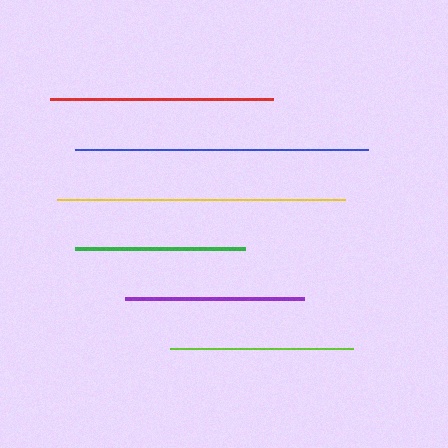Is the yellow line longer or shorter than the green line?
The yellow line is longer than the green line.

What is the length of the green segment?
The green segment is approximately 171 pixels long.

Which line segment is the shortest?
The green line is the shortest at approximately 171 pixels.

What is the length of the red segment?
The red segment is approximately 223 pixels long.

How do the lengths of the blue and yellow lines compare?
The blue and yellow lines are approximately the same length.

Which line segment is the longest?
The blue line is the longest at approximately 293 pixels.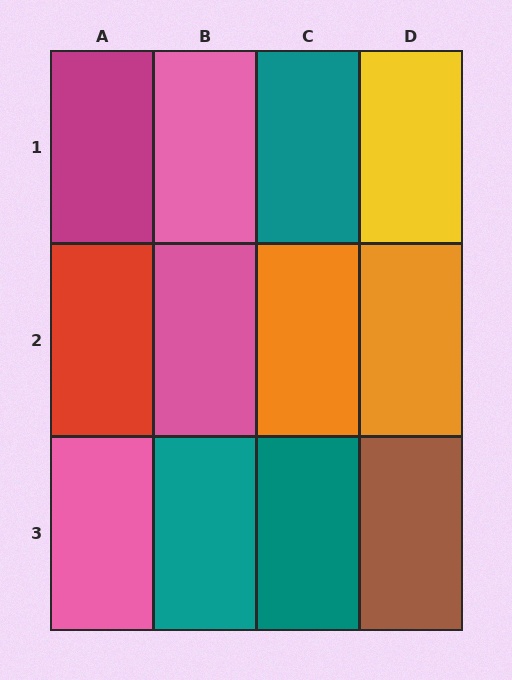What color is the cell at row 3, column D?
Brown.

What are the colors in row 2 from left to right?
Red, pink, orange, orange.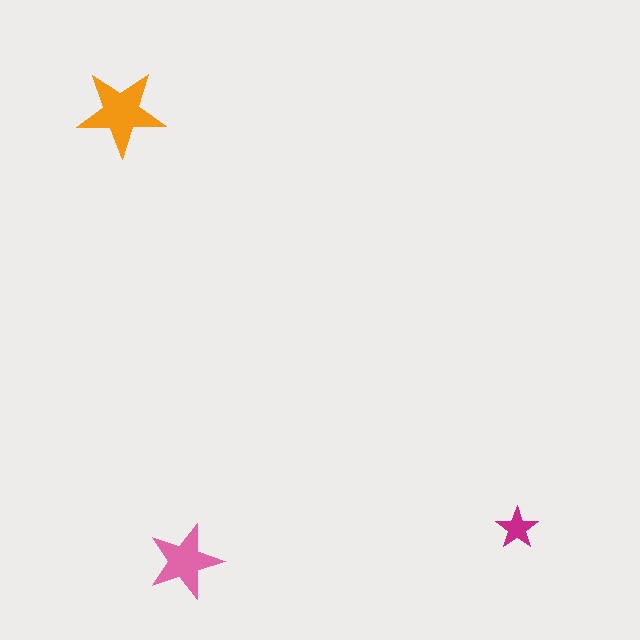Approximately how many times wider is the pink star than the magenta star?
About 2 times wider.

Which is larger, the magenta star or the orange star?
The orange one.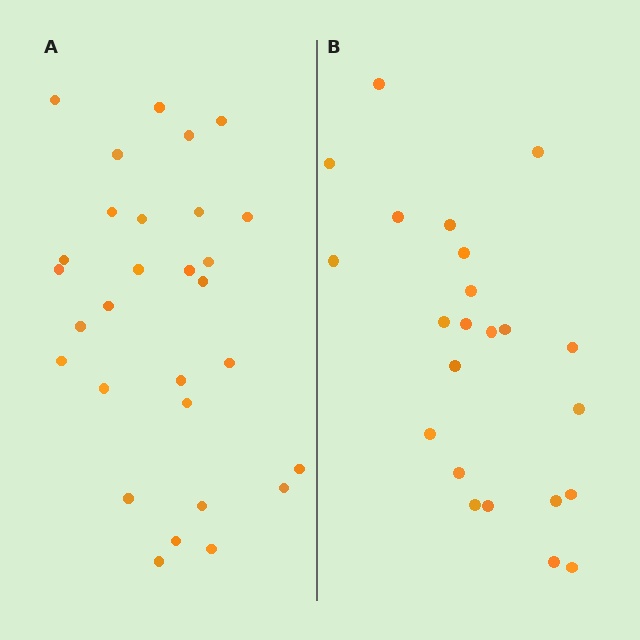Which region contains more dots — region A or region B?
Region A (the left region) has more dots.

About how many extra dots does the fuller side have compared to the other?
Region A has about 6 more dots than region B.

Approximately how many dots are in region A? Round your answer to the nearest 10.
About 30 dots. (The exact count is 29, which rounds to 30.)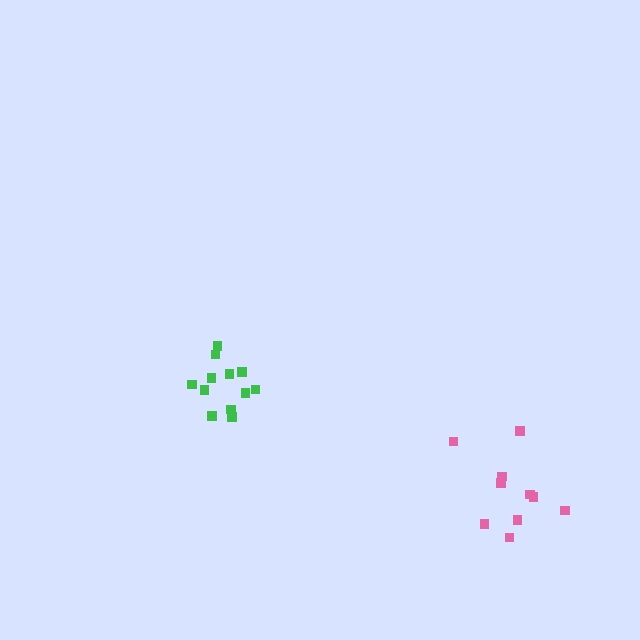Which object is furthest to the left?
The green cluster is leftmost.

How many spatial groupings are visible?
There are 2 spatial groupings.